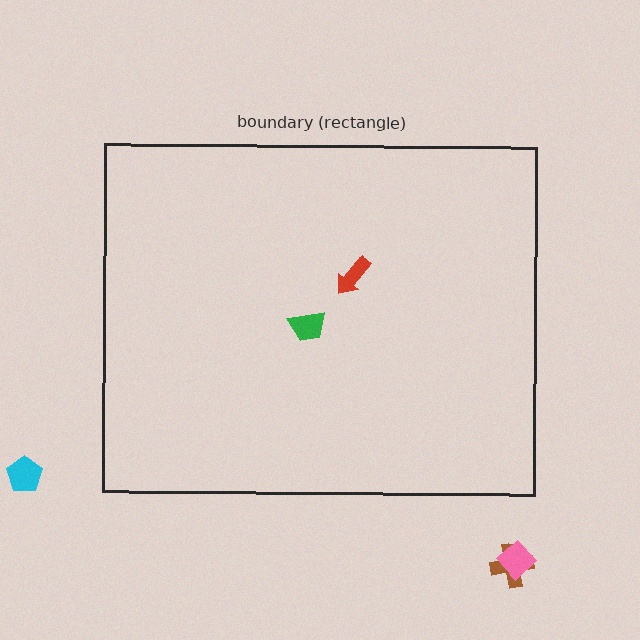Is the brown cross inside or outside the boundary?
Outside.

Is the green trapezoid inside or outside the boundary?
Inside.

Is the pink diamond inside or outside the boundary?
Outside.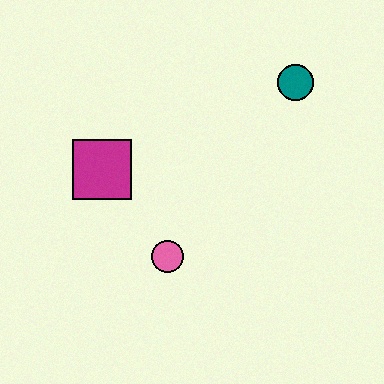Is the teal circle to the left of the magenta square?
No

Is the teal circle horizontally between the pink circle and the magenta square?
No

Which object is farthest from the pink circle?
The teal circle is farthest from the pink circle.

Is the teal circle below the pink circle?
No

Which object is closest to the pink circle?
The magenta square is closest to the pink circle.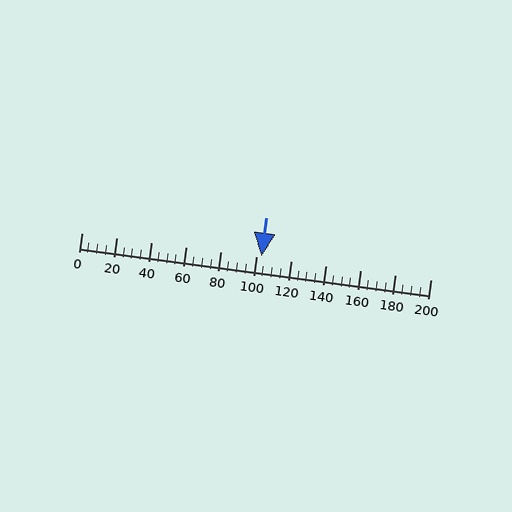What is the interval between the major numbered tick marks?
The major tick marks are spaced 20 units apart.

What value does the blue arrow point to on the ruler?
The blue arrow points to approximately 103.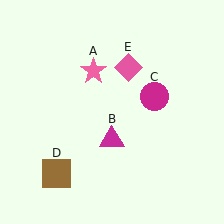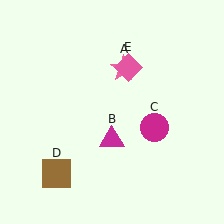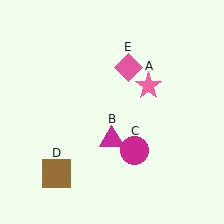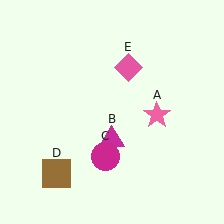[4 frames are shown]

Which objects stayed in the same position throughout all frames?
Magenta triangle (object B) and brown square (object D) and pink diamond (object E) remained stationary.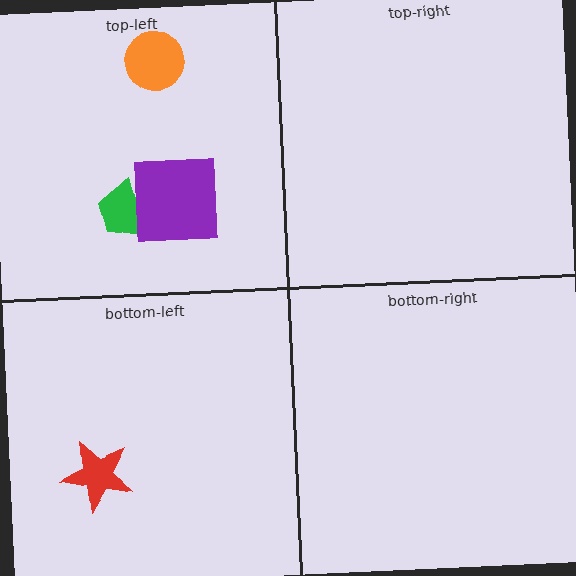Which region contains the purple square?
The top-left region.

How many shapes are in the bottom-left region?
1.